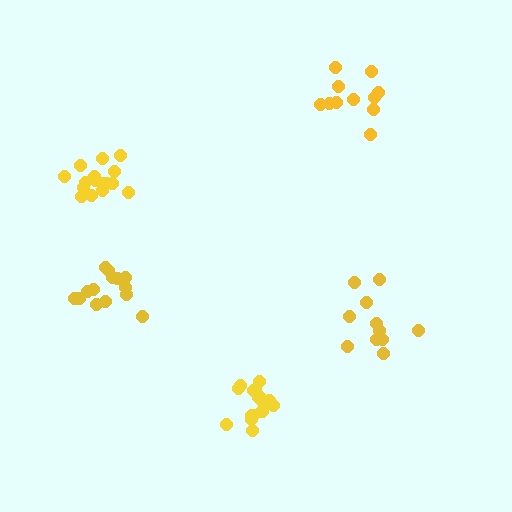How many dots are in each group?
Group 1: 11 dots, Group 2: 16 dots, Group 3: 11 dots, Group 4: 15 dots, Group 5: 16 dots (69 total).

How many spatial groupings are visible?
There are 5 spatial groupings.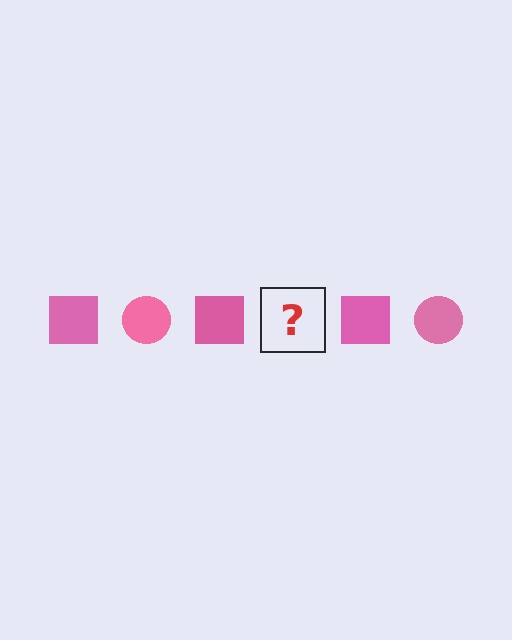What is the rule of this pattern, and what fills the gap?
The rule is that the pattern cycles through square, circle shapes in pink. The gap should be filled with a pink circle.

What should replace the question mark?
The question mark should be replaced with a pink circle.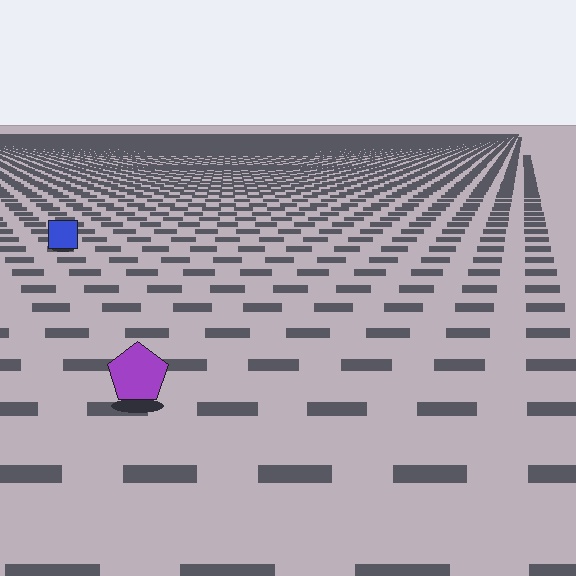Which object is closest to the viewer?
The purple pentagon is closest. The texture marks near it are larger and more spread out.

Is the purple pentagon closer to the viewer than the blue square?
Yes. The purple pentagon is closer — you can tell from the texture gradient: the ground texture is coarser near it.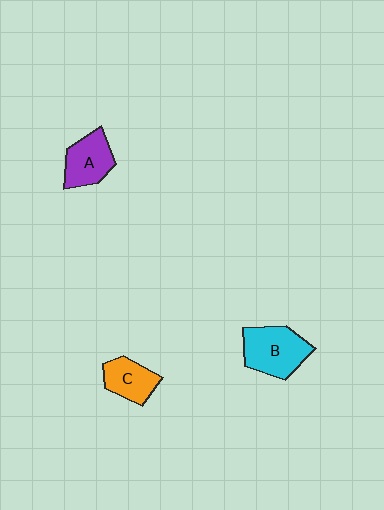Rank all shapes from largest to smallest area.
From largest to smallest: B (cyan), A (purple), C (orange).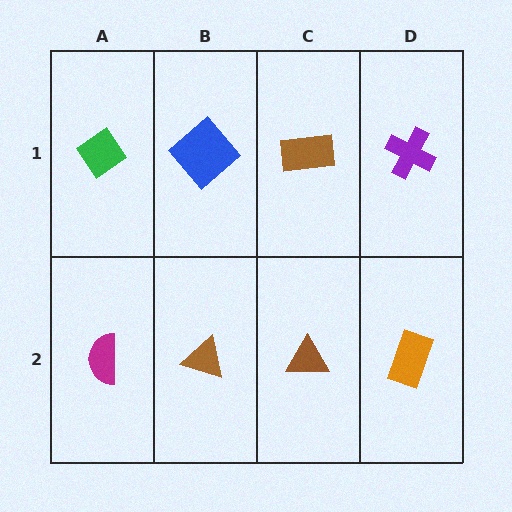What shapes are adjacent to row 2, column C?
A brown rectangle (row 1, column C), a brown triangle (row 2, column B), an orange rectangle (row 2, column D).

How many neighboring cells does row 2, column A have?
2.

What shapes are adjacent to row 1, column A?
A magenta semicircle (row 2, column A), a blue diamond (row 1, column B).